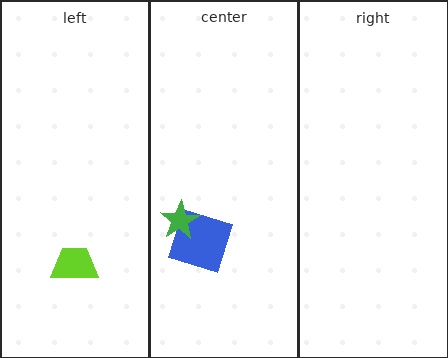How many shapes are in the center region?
2.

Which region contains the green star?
The center region.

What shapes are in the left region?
The lime trapezoid.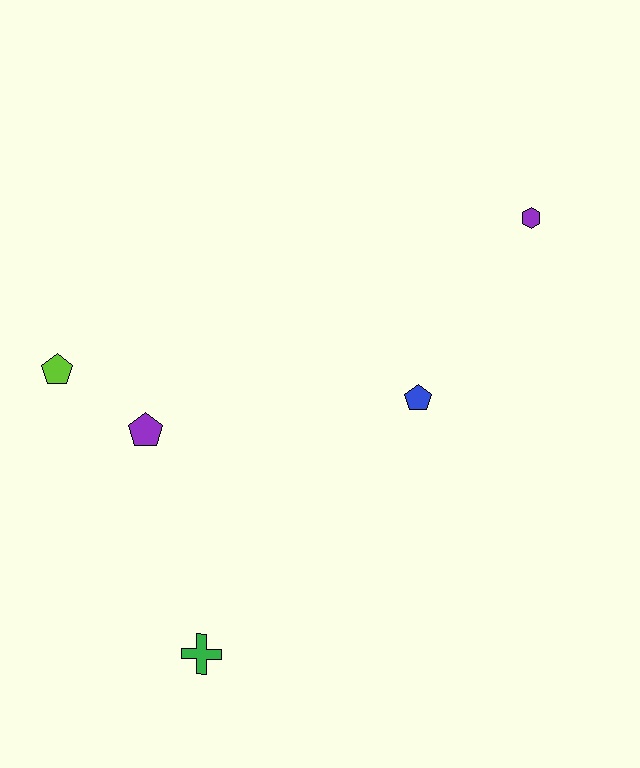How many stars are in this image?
There are no stars.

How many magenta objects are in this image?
There are no magenta objects.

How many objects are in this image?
There are 5 objects.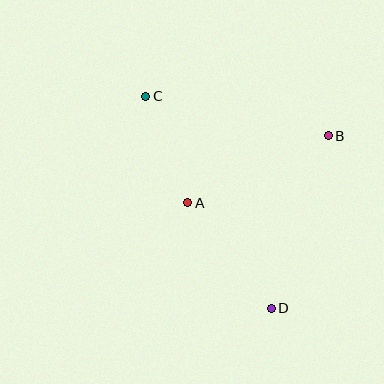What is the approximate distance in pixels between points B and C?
The distance between B and C is approximately 187 pixels.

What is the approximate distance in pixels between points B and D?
The distance between B and D is approximately 182 pixels.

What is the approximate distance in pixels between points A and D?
The distance between A and D is approximately 135 pixels.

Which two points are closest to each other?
Points A and C are closest to each other.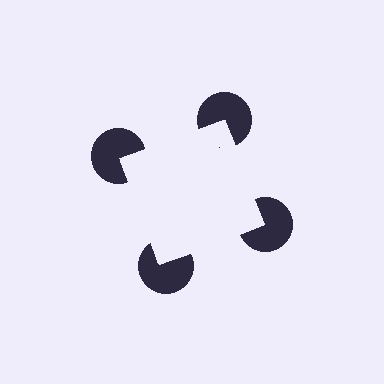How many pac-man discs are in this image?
There are 4 — one at each vertex of the illusory square.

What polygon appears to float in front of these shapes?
An illusory square — its edges are inferred from the aligned wedge cuts in the pac-man discs, not physically drawn.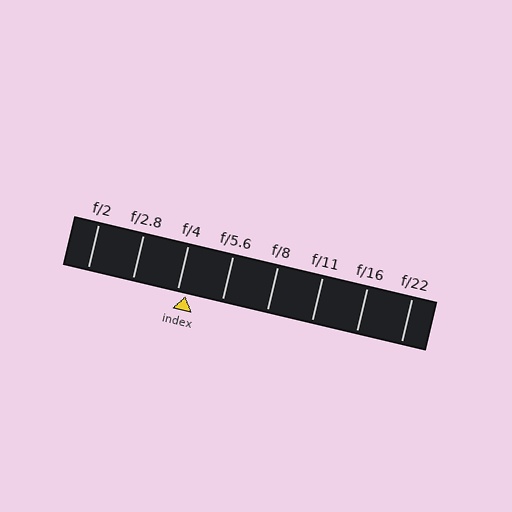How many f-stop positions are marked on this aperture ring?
There are 8 f-stop positions marked.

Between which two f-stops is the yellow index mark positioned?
The index mark is between f/4 and f/5.6.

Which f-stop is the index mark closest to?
The index mark is closest to f/4.